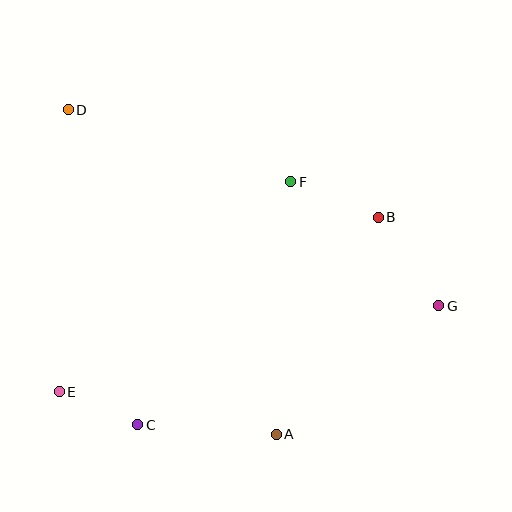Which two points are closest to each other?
Points C and E are closest to each other.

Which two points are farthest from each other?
Points D and G are farthest from each other.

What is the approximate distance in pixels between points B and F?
The distance between B and F is approximately 94 pixels.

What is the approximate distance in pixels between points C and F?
The distance between C and F is approximately 287 pixels.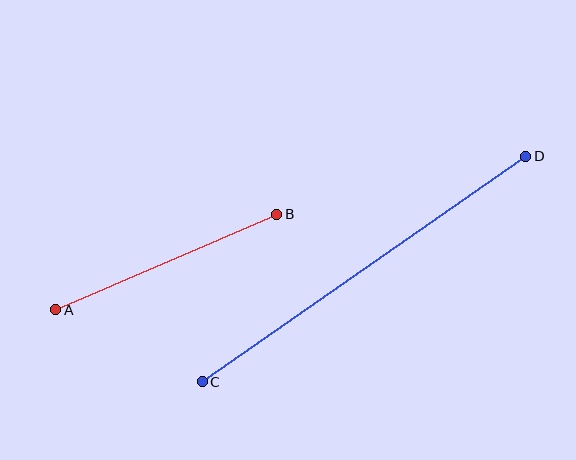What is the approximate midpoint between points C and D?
The midpoint is at approximately (364, 269) pixels.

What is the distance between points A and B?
The distance is approximately 241 pixels.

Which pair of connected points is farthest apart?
Points C and D are farthest apart.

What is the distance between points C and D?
The distance is approximately 395 pixels.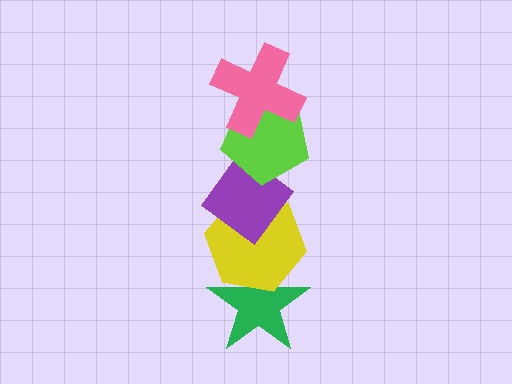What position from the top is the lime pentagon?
The lime pentagon is 2nd from the top.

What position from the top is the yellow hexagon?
The yellow hexagon is 4th from the top.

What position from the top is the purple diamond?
The purple diamond is 3rd from the top.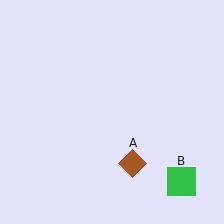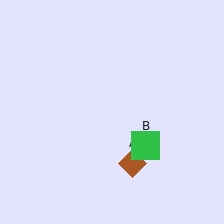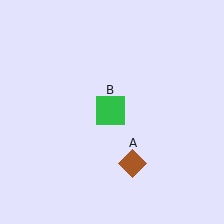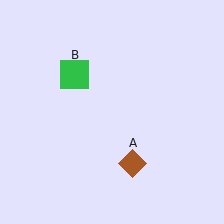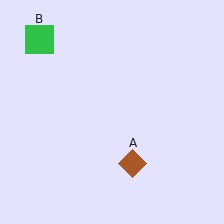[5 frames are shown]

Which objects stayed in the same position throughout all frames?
Brown diamond (object A) remained stationary.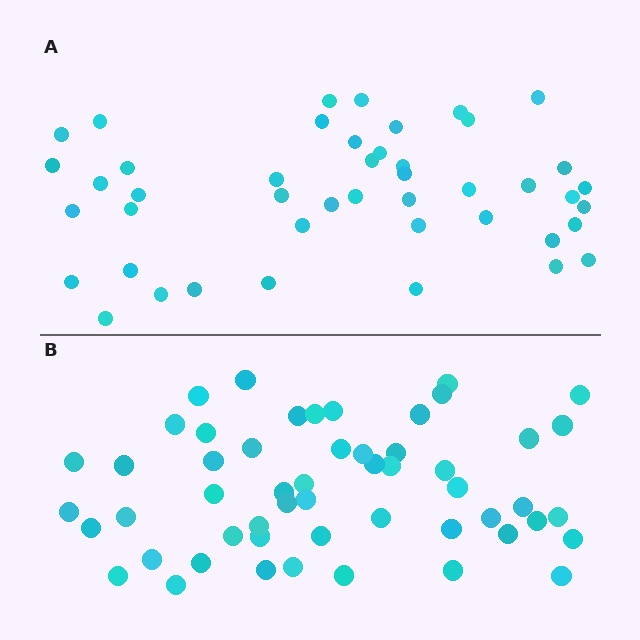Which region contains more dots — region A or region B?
Region B (the bottom region) has more dots.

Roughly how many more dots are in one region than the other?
Region B has roughly 8 or so more dots than region A.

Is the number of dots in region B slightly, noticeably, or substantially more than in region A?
Region B has only slightly more — the two regions are fairly close. The ratio is roughly 1.2 to 1.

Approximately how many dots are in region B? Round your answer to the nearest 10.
About 50 dots. (The exact count is 53, which rounds to 50.)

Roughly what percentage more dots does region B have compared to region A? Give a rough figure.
About 20% more.